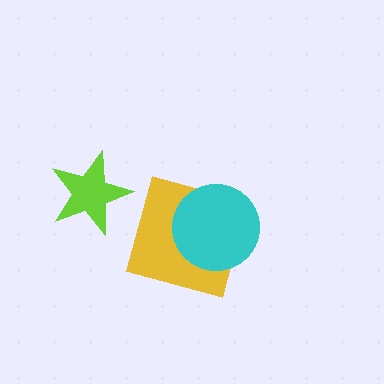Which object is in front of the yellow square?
The cyan circle is in front of the yellow square.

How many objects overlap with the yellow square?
1 object overlaps with the yellow square.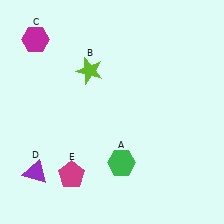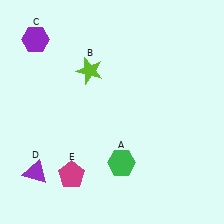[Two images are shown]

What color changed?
The hexagon (C) changed from magenta in Image 1 to purple in Image 2.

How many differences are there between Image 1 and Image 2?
There is 1 difference between the two images.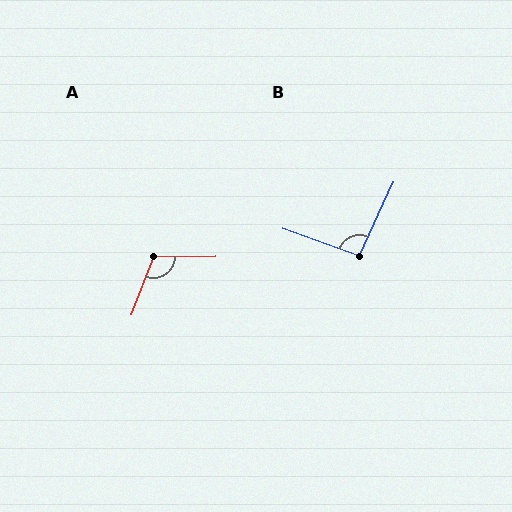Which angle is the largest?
A, at approximately 112 degrees.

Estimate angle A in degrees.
Approximately 112 degrees.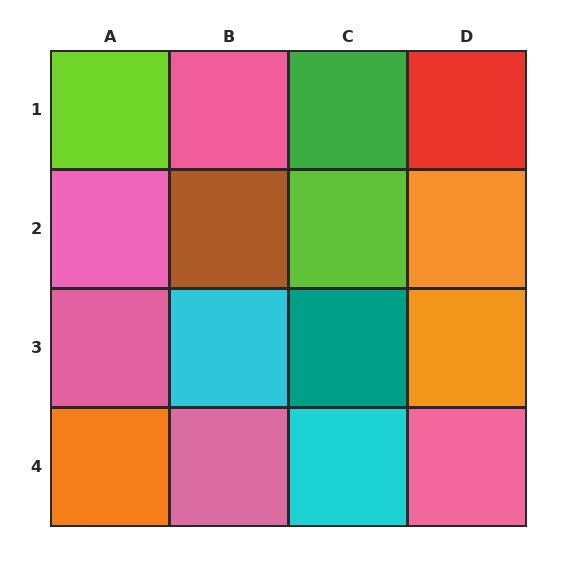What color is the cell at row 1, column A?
Lime.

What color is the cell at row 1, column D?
Red.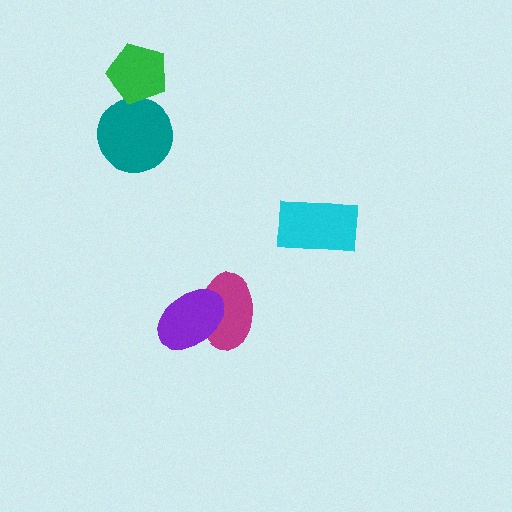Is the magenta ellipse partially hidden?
Yes, it is partially covered by another shape.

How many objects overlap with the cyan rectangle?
0 objects overlap with the cyan rectangle.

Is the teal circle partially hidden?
Yes, it is partially covered by another shape.